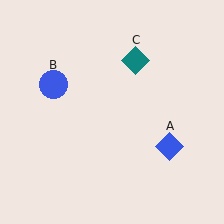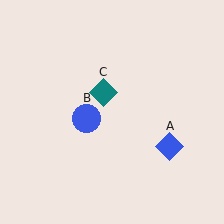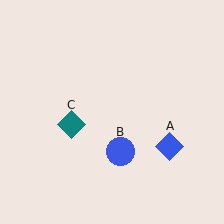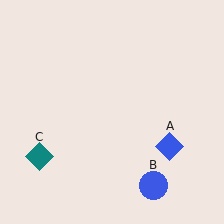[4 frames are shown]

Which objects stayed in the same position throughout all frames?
Blue diamond (object A) remained stationary.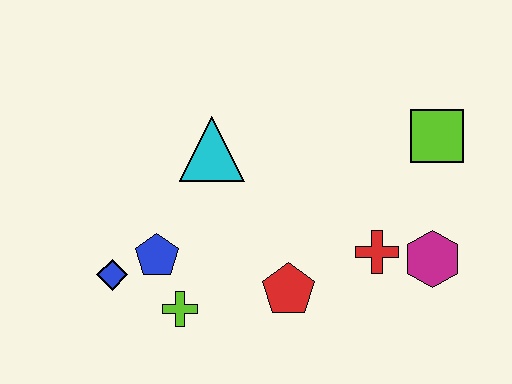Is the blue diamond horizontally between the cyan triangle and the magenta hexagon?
No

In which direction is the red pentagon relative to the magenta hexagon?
The red pentagon is to the left of the magenta hexagon.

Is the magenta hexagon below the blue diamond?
No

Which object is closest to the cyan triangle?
The blue pentagon is closest to the cyan triangle.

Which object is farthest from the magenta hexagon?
The blue diamond is farthest from the magenta hexagon.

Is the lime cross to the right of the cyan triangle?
No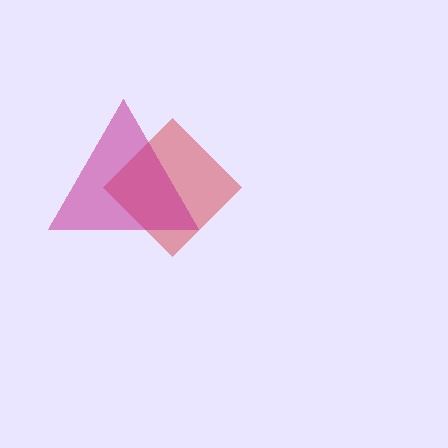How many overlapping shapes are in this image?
There are 2 overlapping shapes in the image.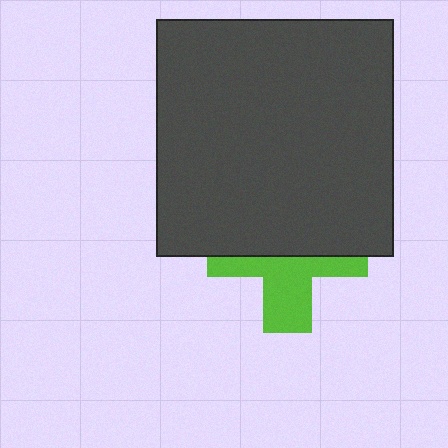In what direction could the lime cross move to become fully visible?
The lime cross could move down. That would shift it out from behind the dark gray square entirely.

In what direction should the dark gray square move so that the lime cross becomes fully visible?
The dark gray square should move up. That is the shortest direction to clear the overlap and leave the lime cross fully visible.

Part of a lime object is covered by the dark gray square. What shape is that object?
It is a cross.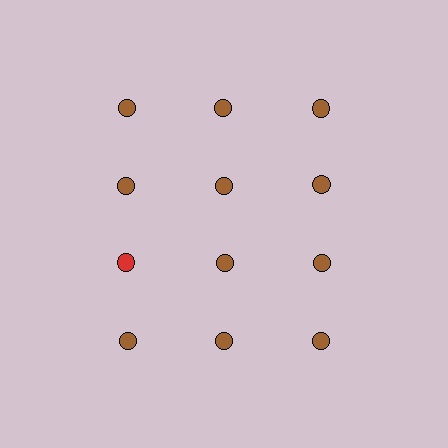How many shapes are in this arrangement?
There are 12 shapes arranged in a grid pattern.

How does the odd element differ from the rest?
It has a different color: red instead of brown.